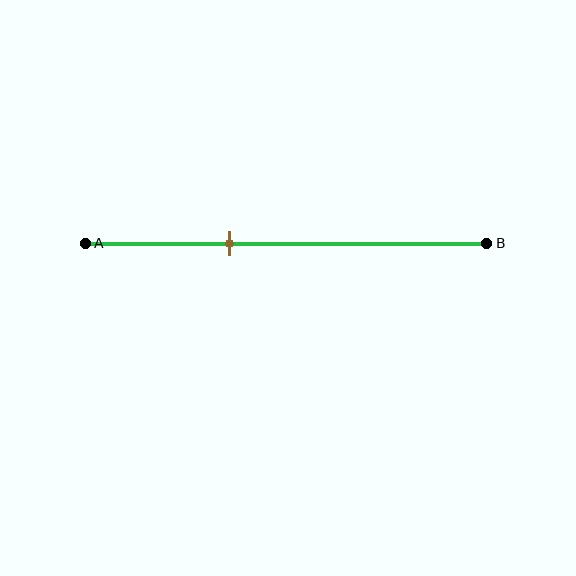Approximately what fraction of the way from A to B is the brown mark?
The brown mark is approximately 35% of the way from A to B.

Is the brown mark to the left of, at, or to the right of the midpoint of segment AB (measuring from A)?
The brown mark is to the left of the midpoint of segment AB.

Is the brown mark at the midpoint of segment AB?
No, the mark is at about 35% from A, not at the 50% midpoint.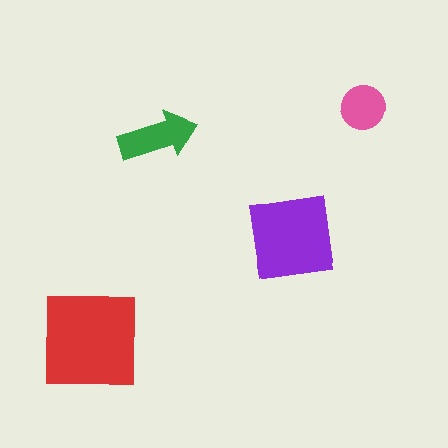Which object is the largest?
The red square.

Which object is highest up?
The pink circle is topmost.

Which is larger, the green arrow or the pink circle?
The green arrow.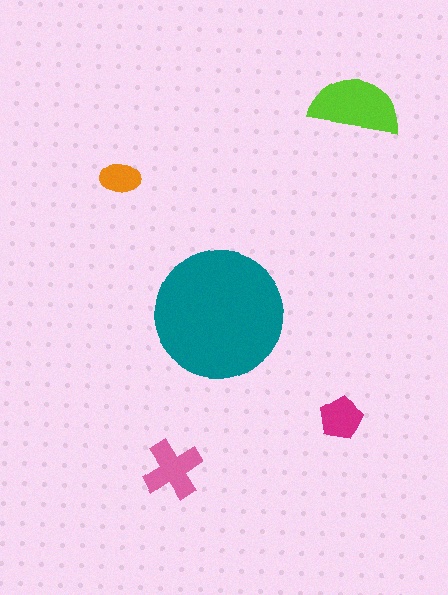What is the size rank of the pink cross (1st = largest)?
3rd.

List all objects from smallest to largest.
The orange ellipse, the magenta pentagon, the pink cross, the lime semicircle, the teal circle.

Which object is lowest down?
The pink cross is bottommost.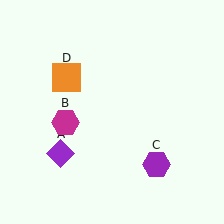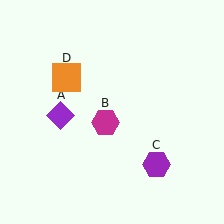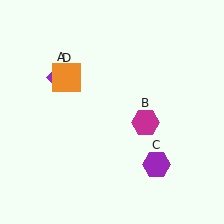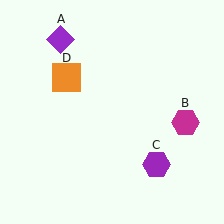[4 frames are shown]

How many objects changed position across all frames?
2 objects changed position: purple diamond (object A), magenta hexagon (object B).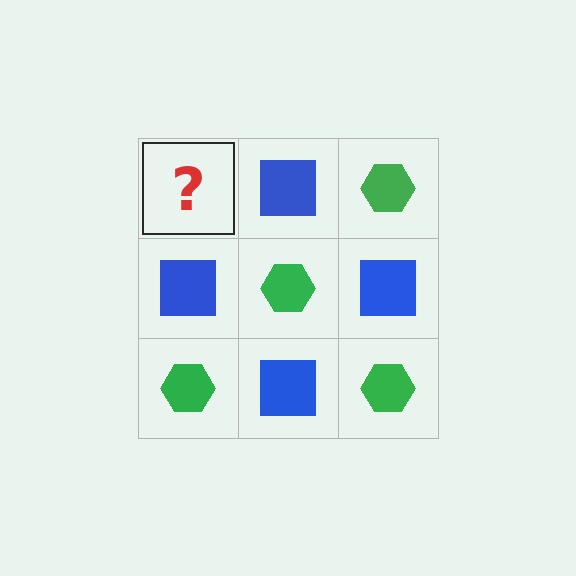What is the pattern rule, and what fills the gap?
The rule is that it alternates green hexagon and blue square in a checkerboard pattern. The gap should be filled with a green hexagon.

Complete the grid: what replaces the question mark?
The question mark should be replaced with a green hexagon.